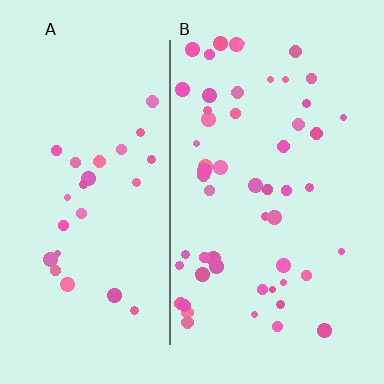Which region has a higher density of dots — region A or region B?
B (the right).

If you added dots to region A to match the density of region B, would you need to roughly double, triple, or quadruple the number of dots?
Approximately double.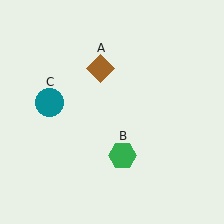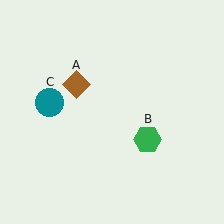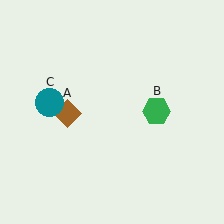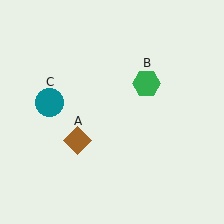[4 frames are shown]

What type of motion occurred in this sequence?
The brown diamond (object A), green hexagon (object B) rotated counterclockwise around the center of the scene.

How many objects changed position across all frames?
2 objects changed position: brown diamond (object A), green hexagon (object B).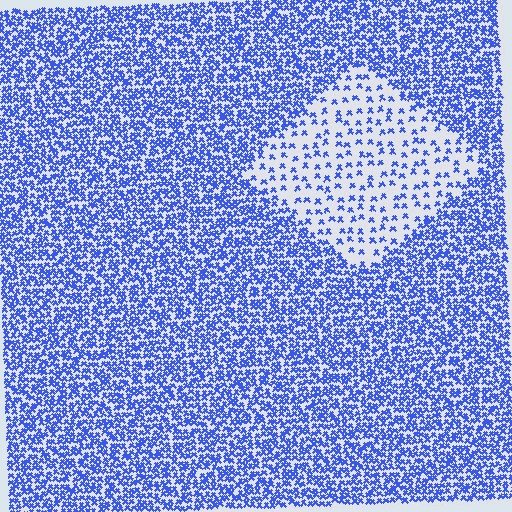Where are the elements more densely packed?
The elements are more densely packed outside the diamond boundary.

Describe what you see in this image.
The image contains small blue elements arranged at two different densities. A diamond-shaped region is visible where the elements are less densely packed than the surrounding area.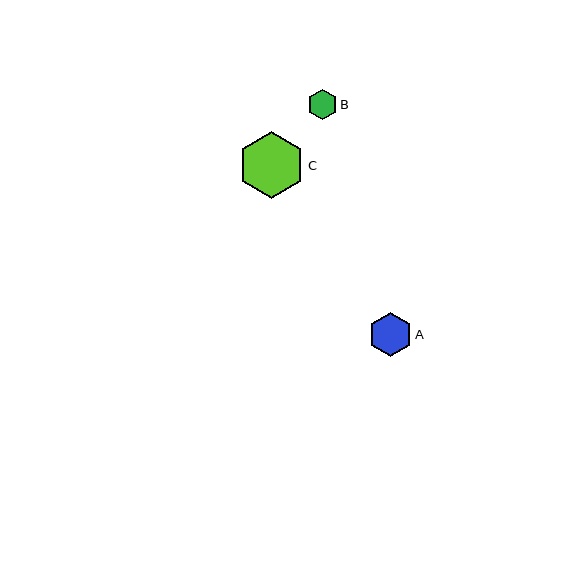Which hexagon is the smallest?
Hexagon B is the smallest with a size of approximately 30 pixels.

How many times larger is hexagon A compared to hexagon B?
Hexagon A is approximately 1.4 times the size of hexagon B.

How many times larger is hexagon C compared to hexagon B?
Hexagon C is approximately 2.2 times the size of hexagon B.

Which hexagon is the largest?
Hexagon C is the largest with a size of approximately 67 pixels.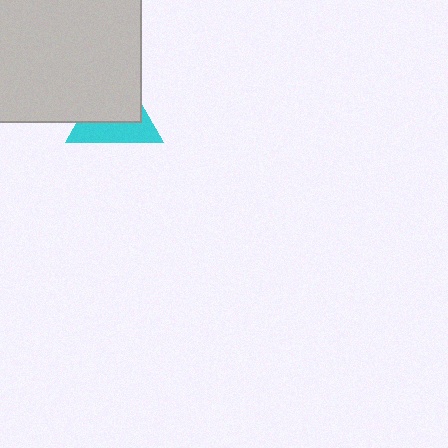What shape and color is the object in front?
The object in front is a light gray rectangle.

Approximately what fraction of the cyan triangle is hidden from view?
Roughly 57% of the cyan triangle is hidden behind the light gray rectangle.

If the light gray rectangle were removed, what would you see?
You would see the complete cyan triangle.